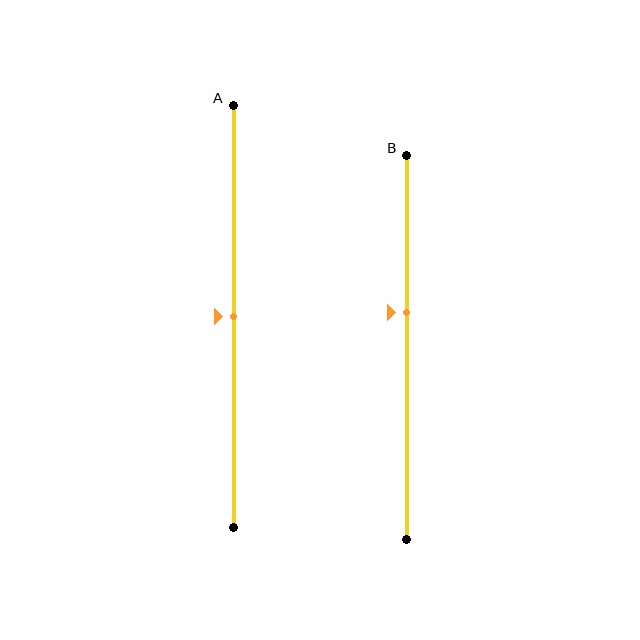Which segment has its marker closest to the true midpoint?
Segment A has its marker closest to the true midpoint.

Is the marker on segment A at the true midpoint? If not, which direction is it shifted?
Yes, the marker on segment A is at the true midpoint.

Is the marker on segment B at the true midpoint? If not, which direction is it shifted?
No, the marker on segment B is shifted upward by about 9% of the segment length.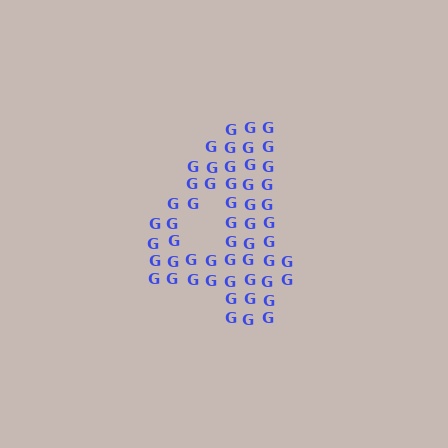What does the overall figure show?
The overall figure shows the digit 4.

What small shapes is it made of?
It is made of small letter G's.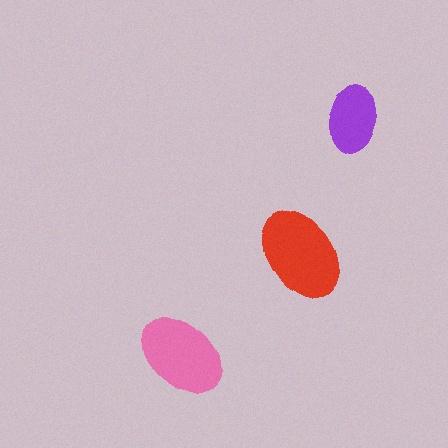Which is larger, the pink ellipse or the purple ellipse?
The pink one.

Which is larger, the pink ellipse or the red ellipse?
The red one.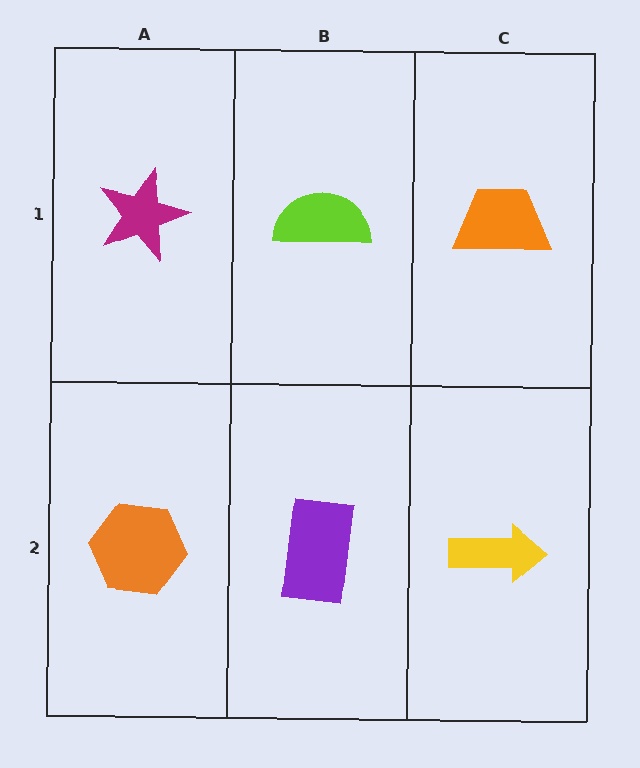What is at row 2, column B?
A purple rectangle.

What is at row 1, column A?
A magenta star.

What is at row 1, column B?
A lime semicircle.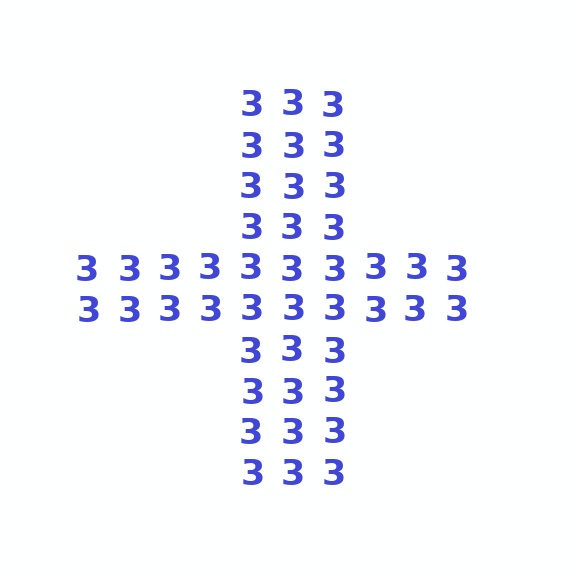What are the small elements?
The small elements are digit 3's.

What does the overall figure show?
The overall figure shows a cross.